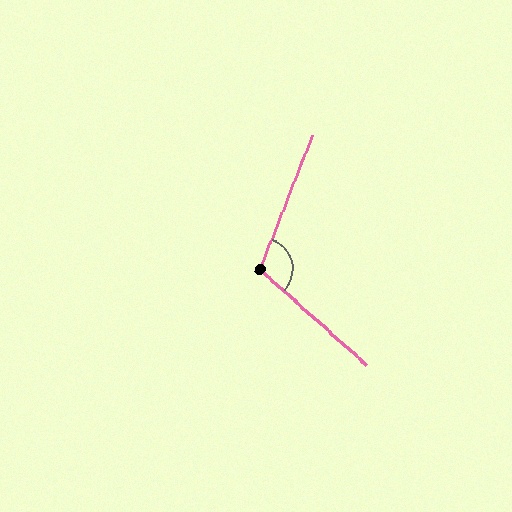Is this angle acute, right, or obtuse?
It is obtuse.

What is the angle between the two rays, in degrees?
Approximately 110 degrees.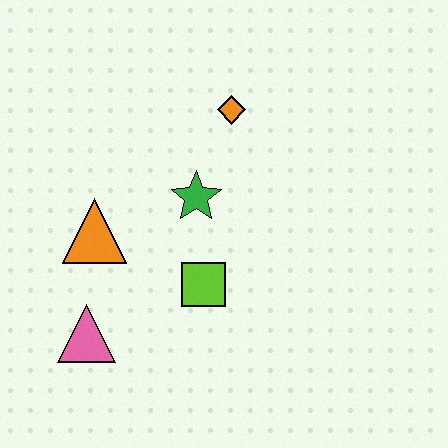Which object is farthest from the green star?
The pink triangle is farthest from the green star.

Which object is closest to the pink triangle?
The orange triangle is closest to the pink triangle.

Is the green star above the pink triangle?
Yes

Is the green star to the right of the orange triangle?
Yes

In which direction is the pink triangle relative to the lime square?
The pink triangle is to the left of the lime square.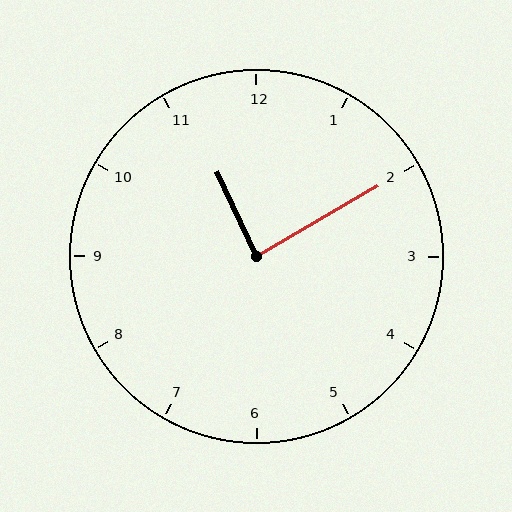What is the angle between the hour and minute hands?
Approximately 85 degrees.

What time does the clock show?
11:10.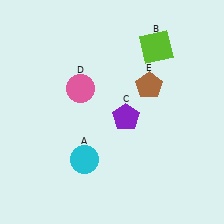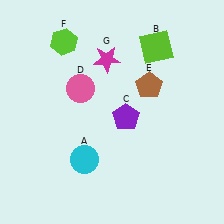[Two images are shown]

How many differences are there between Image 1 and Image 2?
There are 2 differences between the two images.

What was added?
A lime hexagon (F), a magenta star (G) were added in Image 2.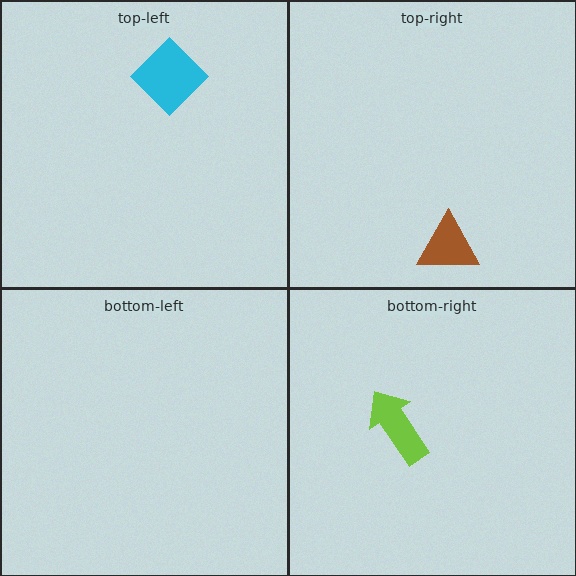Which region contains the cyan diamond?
The top-left region.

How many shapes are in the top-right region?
1.